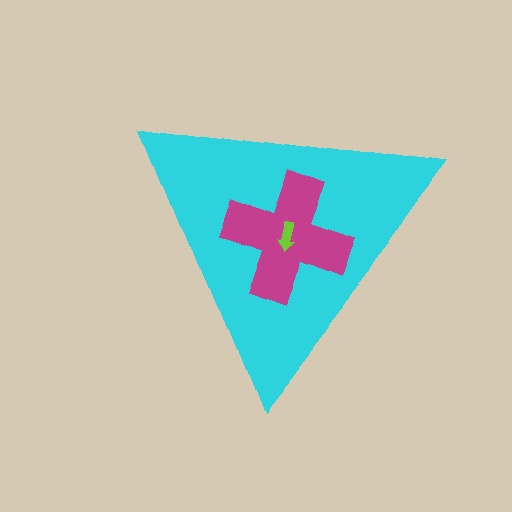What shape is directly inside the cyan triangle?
The magenta cross.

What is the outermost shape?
The cyan triangle.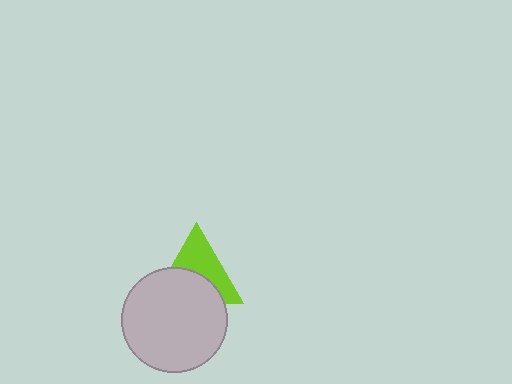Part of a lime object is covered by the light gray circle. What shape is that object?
It is a triangle.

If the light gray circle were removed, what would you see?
You would see the complete lime triangle.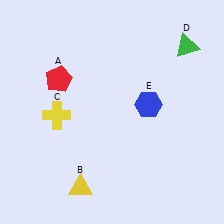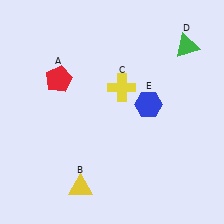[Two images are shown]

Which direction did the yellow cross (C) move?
The yellow cross (C) moved right.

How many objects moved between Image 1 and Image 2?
1 object moved between the two images.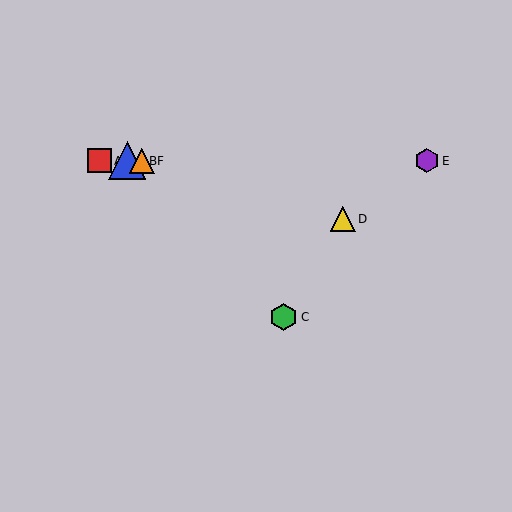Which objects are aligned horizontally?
Objects A, B, E, F are aligned horizontally.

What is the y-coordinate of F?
Object F is at y≈161.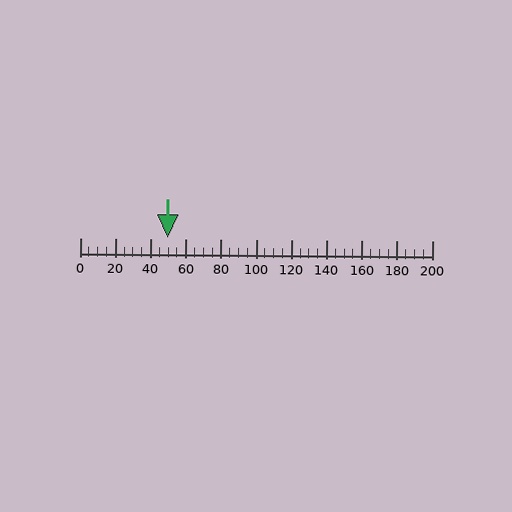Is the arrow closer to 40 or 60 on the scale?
The arrow is closer to 40.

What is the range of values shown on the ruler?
The ruler shows values from 0 to 200.